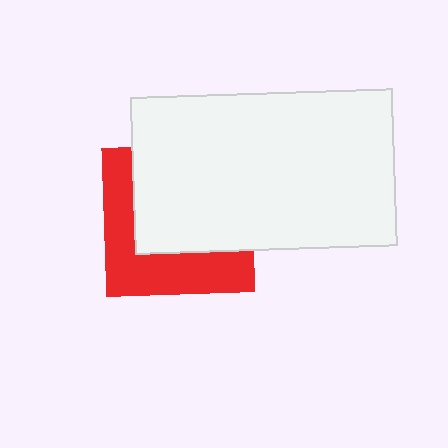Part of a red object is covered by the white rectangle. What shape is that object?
It is a square.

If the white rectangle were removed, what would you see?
You would see the complete red square.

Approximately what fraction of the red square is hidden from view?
Roughly 58% of the red square is hidden behind the white rectangle.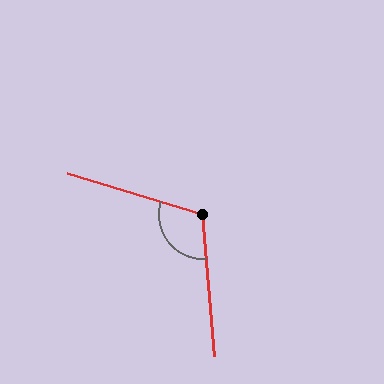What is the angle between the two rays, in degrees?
Approximately 112 degrees.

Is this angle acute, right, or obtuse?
It is obtuse.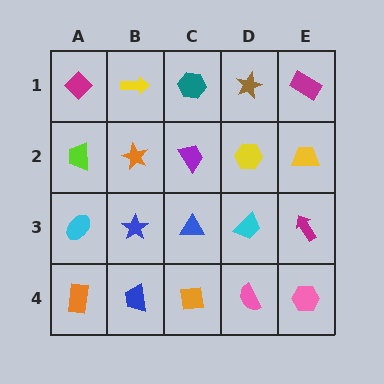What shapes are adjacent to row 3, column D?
A yellow hexagon (row 2, column D), a pink semicircle (row 4, column D), a blue triangle (row 3, column C), a magenta arrow (row 3, column E).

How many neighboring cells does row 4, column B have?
3.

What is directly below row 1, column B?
An orange star.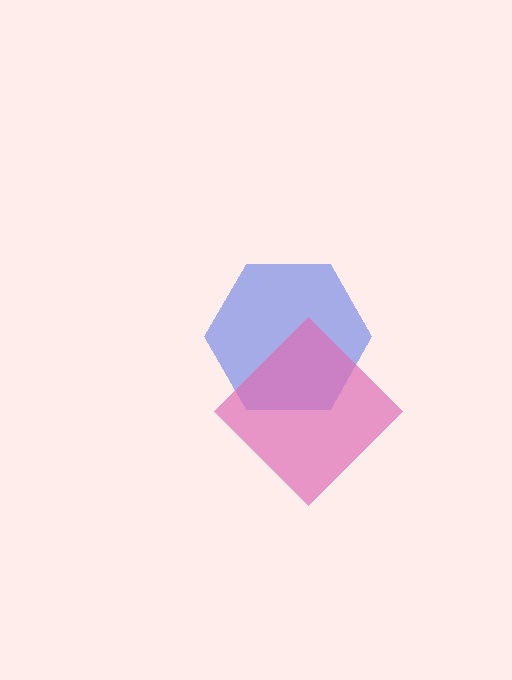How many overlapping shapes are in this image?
There are 2 overlapping shapes in the image.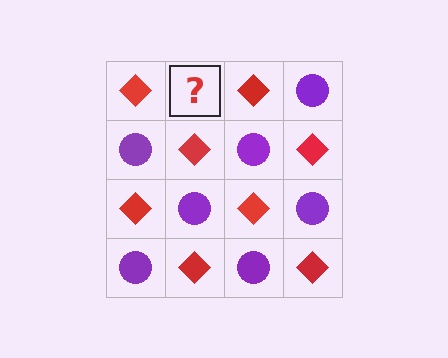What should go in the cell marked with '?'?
The missing cell should contain a purple circle.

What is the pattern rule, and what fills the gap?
The rule is that it alternates red diamond and purple circle in a checkerboard pattern. The gap should be filled with a purple circle.